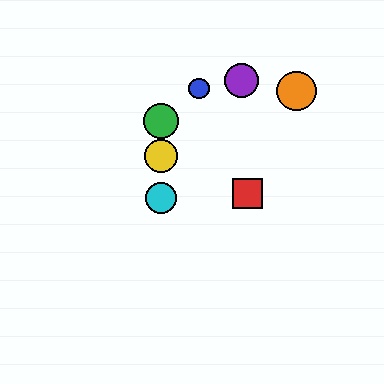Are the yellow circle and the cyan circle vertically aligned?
Yes, both are at x≈161.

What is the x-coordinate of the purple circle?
The purple circle is at x≈241.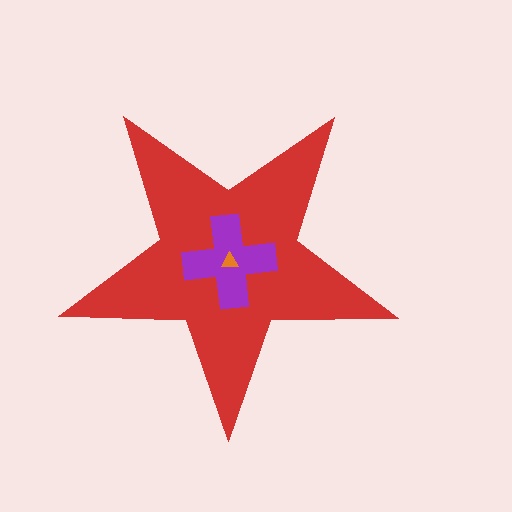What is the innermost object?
The orange triangle.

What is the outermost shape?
The red star.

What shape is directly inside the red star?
The purple cross.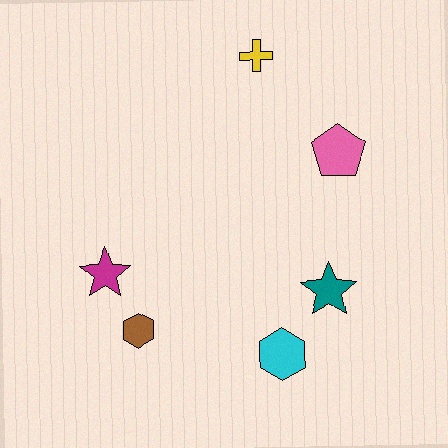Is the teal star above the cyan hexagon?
Yes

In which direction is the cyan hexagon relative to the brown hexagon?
The cyan hexagon is to the right of the brown hexagon.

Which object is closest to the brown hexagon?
The magenta star is closest to the brown hexagon.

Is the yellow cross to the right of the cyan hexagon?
No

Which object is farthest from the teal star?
The yellow cross is farthest from the teal star.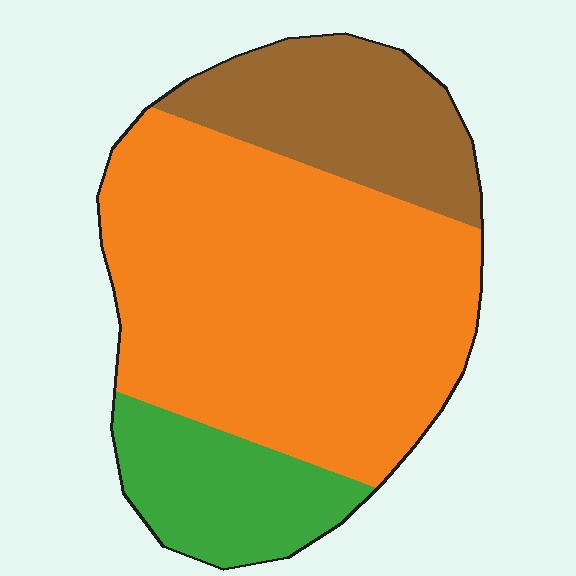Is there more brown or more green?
Brown.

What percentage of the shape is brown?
Brown covers about 20% of the shape.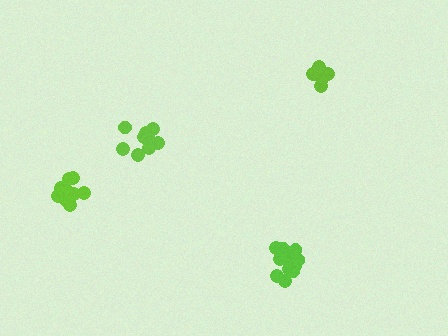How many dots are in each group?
Group 1: 10 dots, Group 2: 12 dots, Group 3: 11 dots, Group 4: 7 dots (40 total).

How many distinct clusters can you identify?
There are 4 distinct clusters.